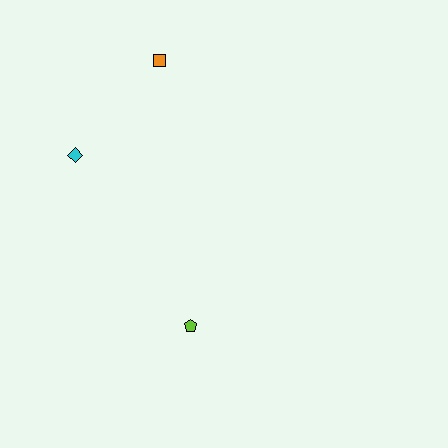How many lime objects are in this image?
There is 1 lime object.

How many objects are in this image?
There are 3 objects.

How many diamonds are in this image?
There is 1 diamond.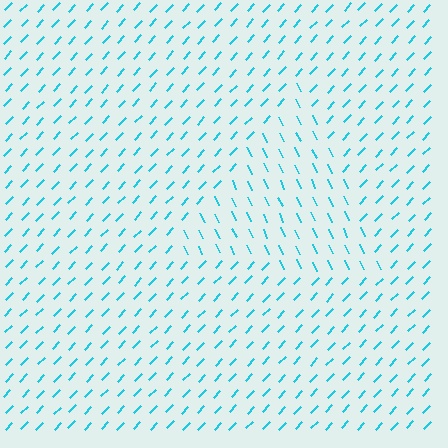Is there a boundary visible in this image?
Yes, there is a texture boundary formed by a change in line orientation.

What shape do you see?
I see a triangle.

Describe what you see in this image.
The image is filled with small cyan line segments. A triangle region in the image has lines oriented differently from the surrounding lines, creating a visible texture boundary.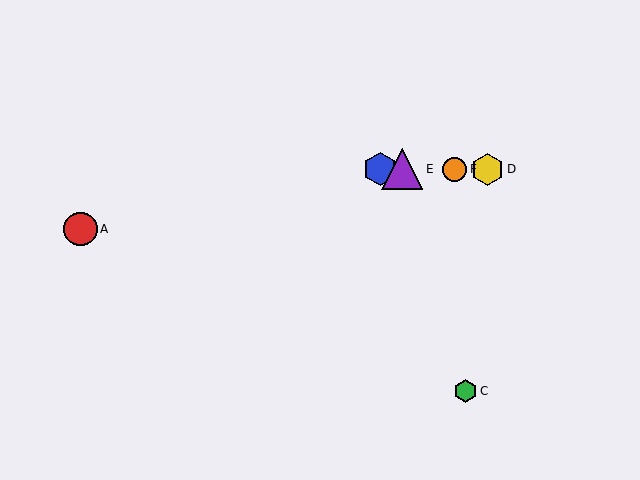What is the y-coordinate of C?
Object C is at y≈391.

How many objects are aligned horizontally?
4 objects (B, D, E, F) are aligned horizontally.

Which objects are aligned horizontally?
Objects B, D, E, F are aligned horizontally.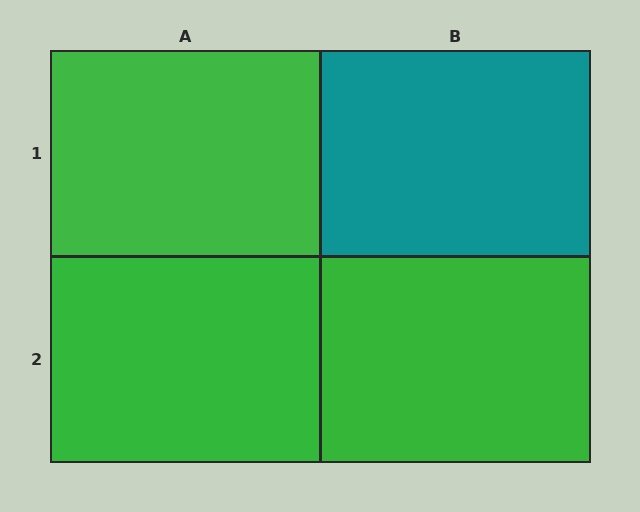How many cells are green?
3 cells are green.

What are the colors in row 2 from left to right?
Green, green.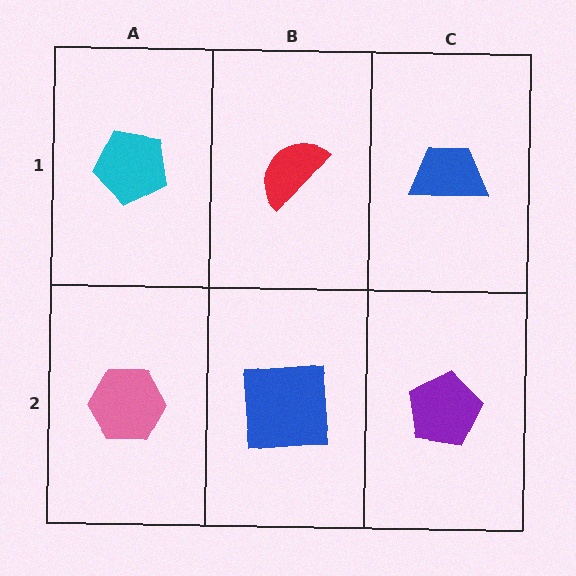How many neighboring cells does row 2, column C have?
2.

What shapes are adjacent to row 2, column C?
A blue trapezoid (row 1, column C), a blue square (row 2, column B).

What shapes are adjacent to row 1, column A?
A pink hexagon (row 2, column A), a red semicircle (row 1, column B).